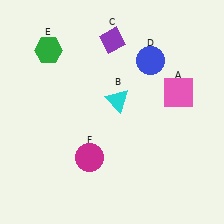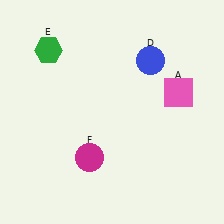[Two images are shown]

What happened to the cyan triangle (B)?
The cyan triangle (B) was removed in Image 2. It was in the top-right area of Image 1.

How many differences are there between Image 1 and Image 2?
There are 2 differences between the two images.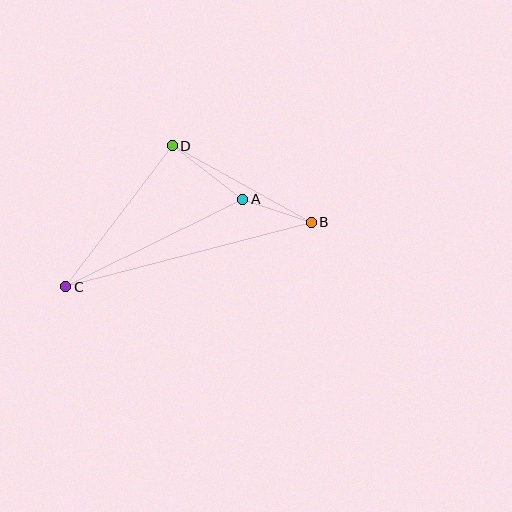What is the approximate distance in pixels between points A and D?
The distance between A and D is approximately 89 pixels.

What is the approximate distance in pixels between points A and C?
The distance between A and C is approximately 198 pixels.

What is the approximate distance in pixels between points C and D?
The distance between C and D is approximately 177 pixels.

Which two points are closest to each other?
Points A and B are closest to each other.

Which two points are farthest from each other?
Points B and C are farthest from each other.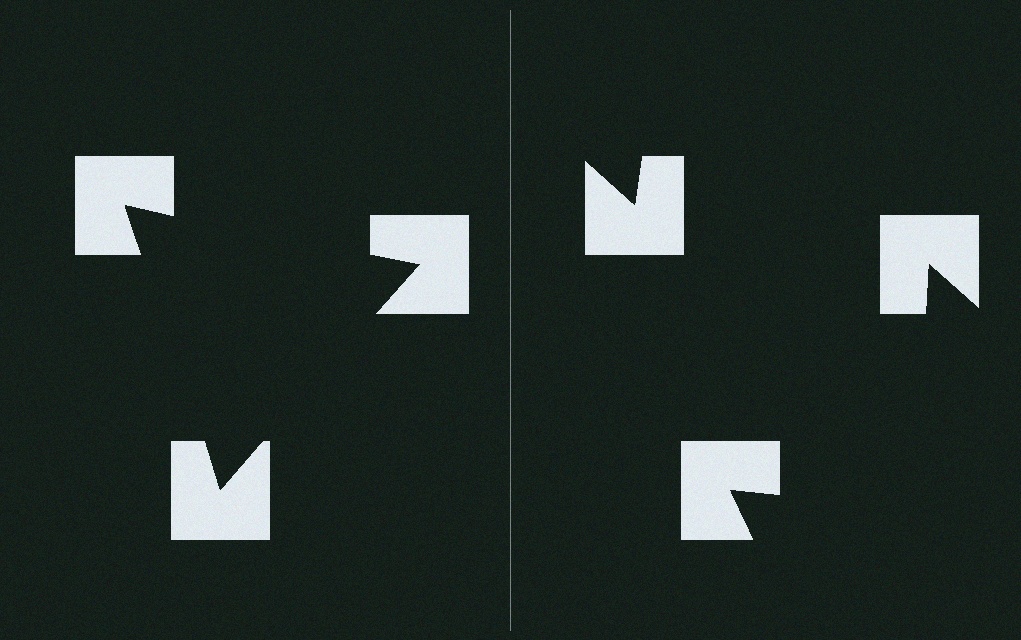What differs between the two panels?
The notched squares are positioned identically on both sides; only the wedge orientations differ. On the left they align to a triangle; on the right they are misaligned.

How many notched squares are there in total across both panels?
6 — 3 on each side.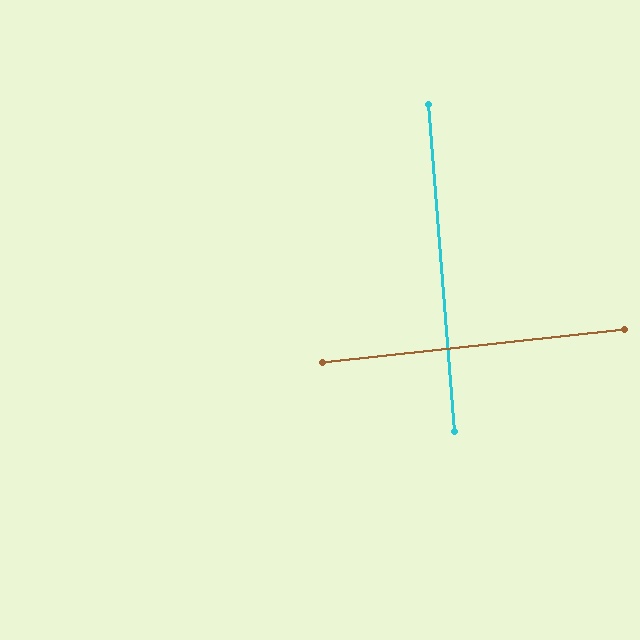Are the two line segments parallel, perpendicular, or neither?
Perpendicular — they meet at approximately 88°.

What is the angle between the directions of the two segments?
Approximately 88 degrees.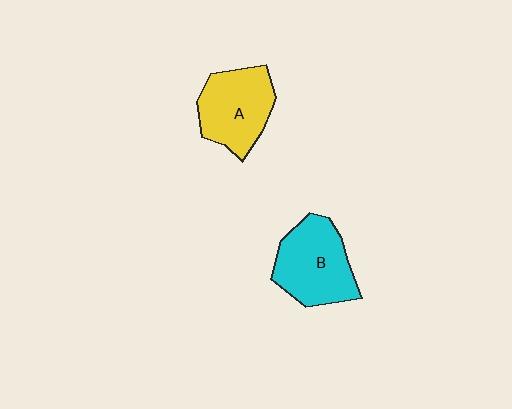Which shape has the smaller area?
Shape A (yellow).